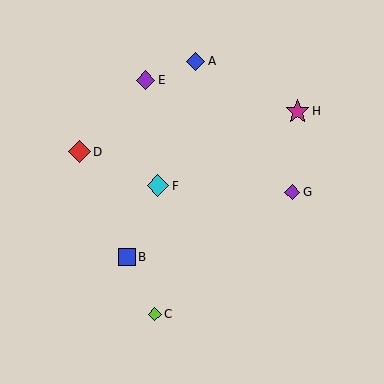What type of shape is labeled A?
Shape A is a blue diamond.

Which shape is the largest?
The magenta star (labeled H) is the largest.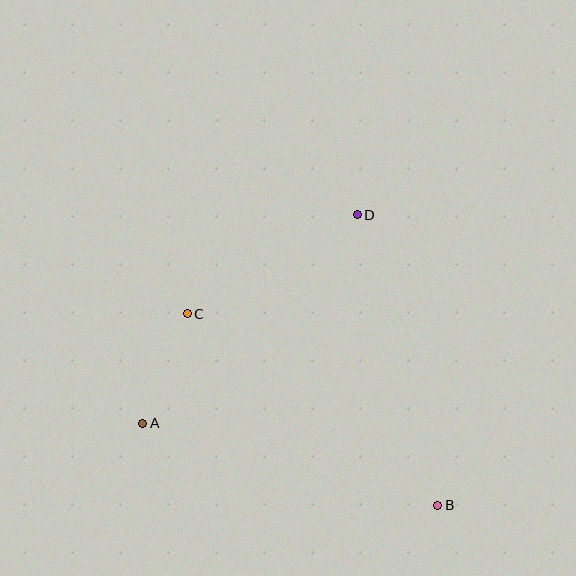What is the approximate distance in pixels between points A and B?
The distance between A and B is approximately 306 pixels.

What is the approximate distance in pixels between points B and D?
The distance between B and D is approximately 302 pixels.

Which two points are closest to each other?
Points A and C are closest to each other.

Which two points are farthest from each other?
Points B and C are farthest from each other.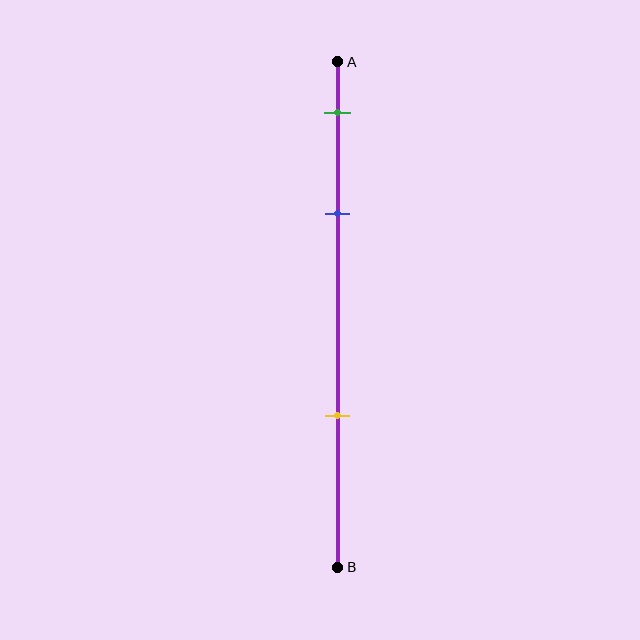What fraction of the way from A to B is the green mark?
The green mark is approximately 10% (0.1) of the way from A to B.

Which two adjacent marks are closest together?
The green and blue marks are the closest adjacent pair.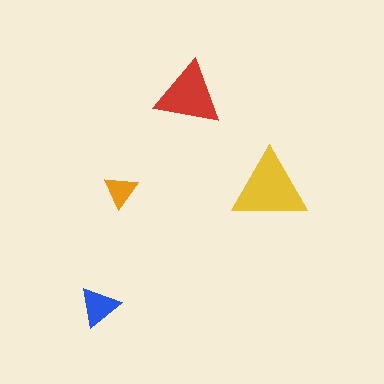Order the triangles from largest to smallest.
the yellow one, the red one, the blue one, the orange one.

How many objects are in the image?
There are 4 objects in the image.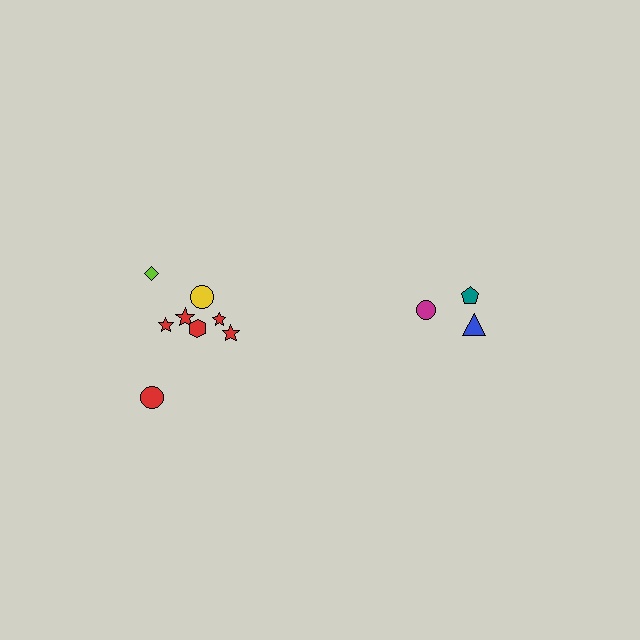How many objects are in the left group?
There are 8 objects.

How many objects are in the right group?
There are 3 objects.